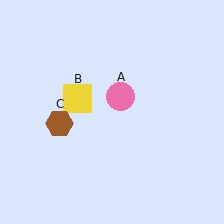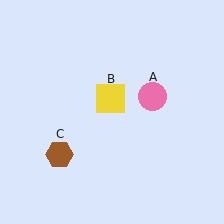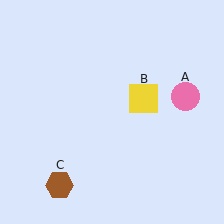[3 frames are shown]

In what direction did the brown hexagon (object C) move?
The brown hexagon (object C) moved down.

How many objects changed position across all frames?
3 objects changed position: pink circle (object A), yellow square (object B), brown hexagon (object C).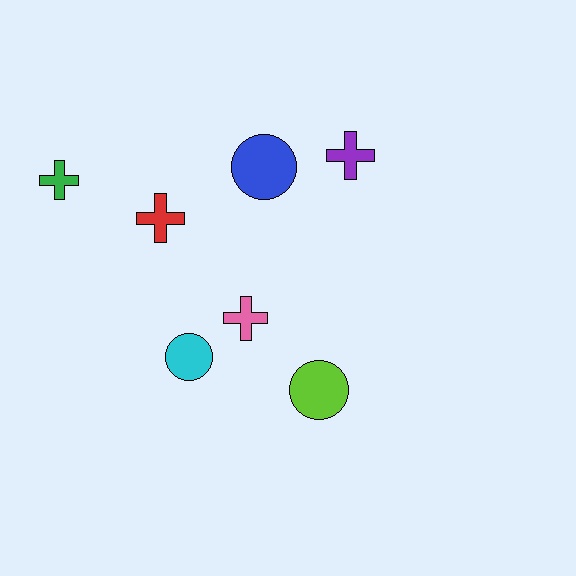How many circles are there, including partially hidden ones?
There are 3 circles.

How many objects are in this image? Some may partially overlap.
There are 7 objects.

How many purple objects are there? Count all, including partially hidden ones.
There is 1 purple object.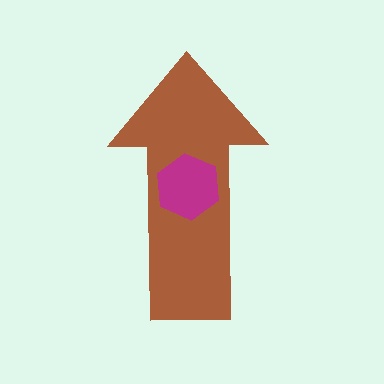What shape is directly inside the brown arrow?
The magenta hexagon.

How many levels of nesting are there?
2.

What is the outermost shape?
The brown arrow.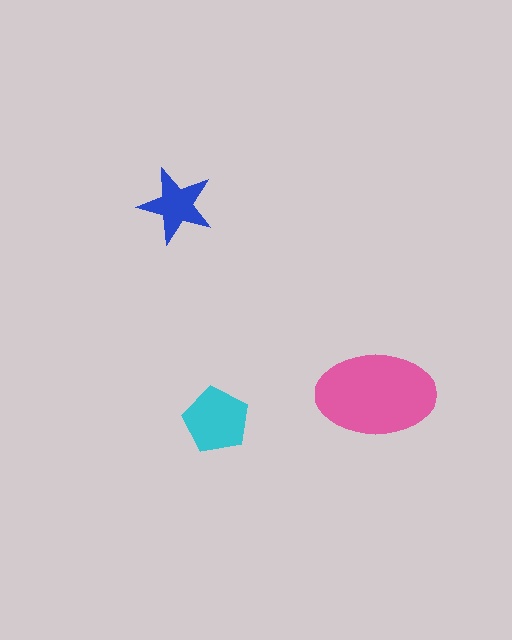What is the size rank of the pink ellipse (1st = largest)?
1st.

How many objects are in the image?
There are 3 objects in the image.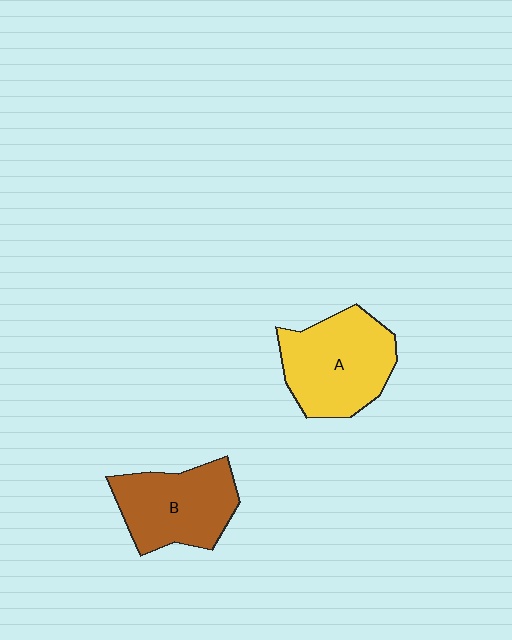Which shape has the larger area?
Shape A (yellow).